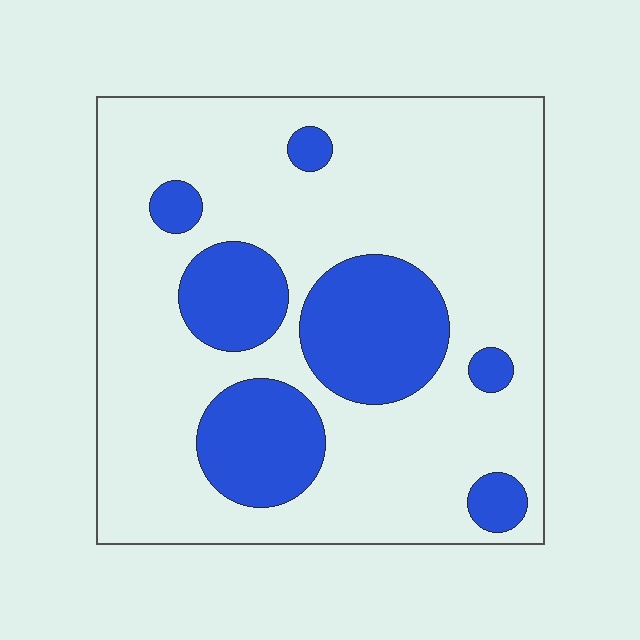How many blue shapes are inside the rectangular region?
7.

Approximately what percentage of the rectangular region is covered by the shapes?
Approximately 25%.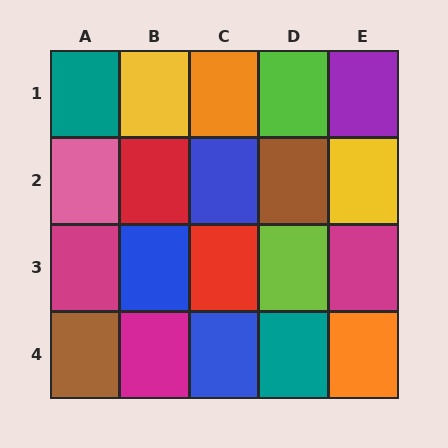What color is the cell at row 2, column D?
Brown.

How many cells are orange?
2 cells are orange.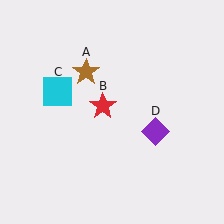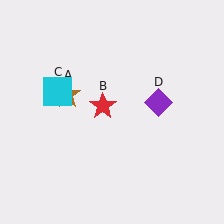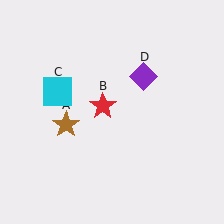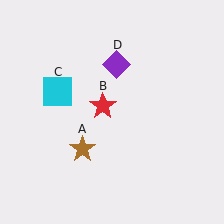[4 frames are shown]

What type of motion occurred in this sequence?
The brown star (object A), purple diamond (object D) rotated counterclockwise around the center of the scene.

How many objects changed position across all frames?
2 objects changed position: brown star (object A), purple diamond (object D).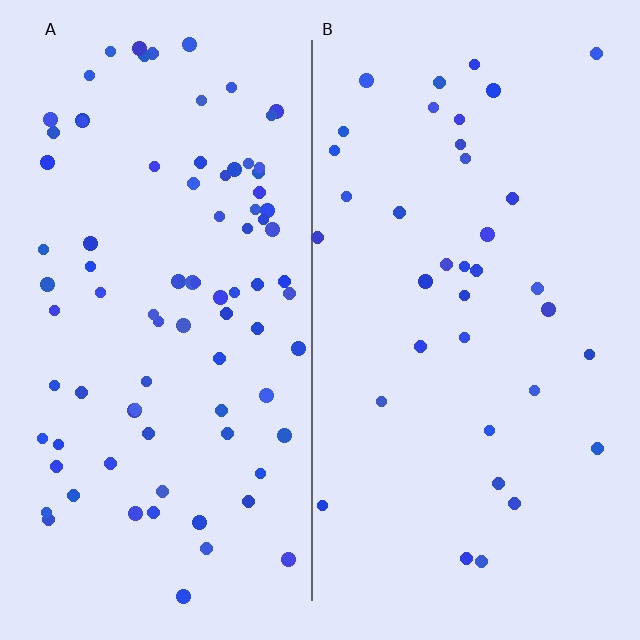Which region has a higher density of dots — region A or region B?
A (the left).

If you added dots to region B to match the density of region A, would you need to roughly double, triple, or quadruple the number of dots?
Approximately double.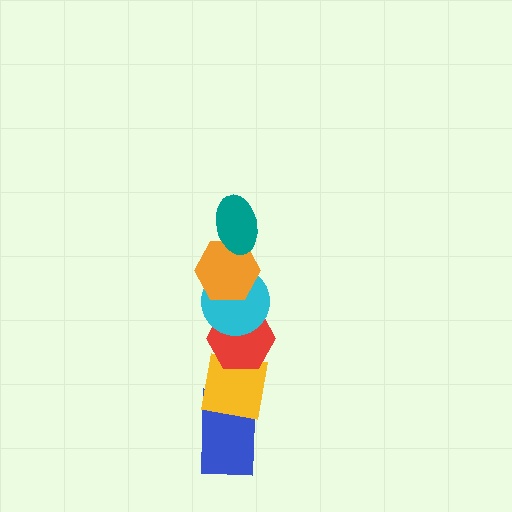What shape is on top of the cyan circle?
The orange hexagon is on top of the cyan circle.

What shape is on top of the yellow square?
The red hexagon is on top of the yellow square.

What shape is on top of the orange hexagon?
The teal ellipse is on top of the orange hexagon.